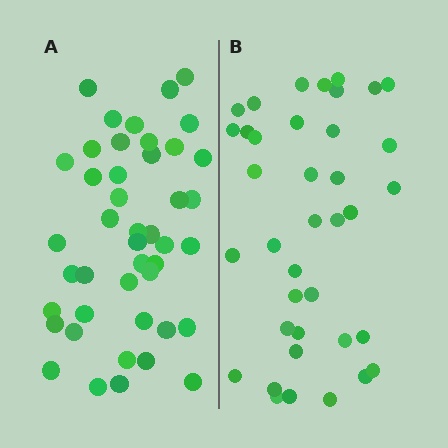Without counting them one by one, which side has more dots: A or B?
Region A (the left region) has more dots.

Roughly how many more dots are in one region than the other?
Region A has about 6 more dots than region B.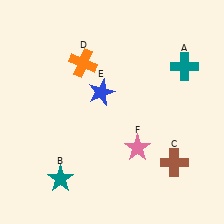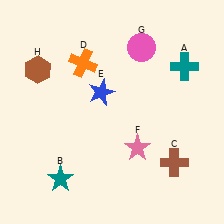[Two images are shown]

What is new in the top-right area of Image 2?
A pink circle (G) was added in the top-right area of Image 2.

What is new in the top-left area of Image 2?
A brown hexagon (H) was added in the top-left area of Image 2.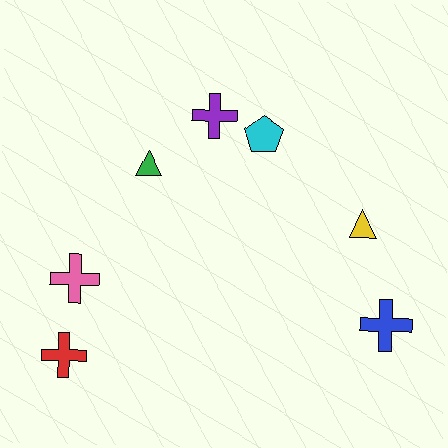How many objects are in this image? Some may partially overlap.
There are 7 objects.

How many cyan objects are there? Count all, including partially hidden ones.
There is 1 cyan object.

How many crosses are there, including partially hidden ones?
There are 4 crosses.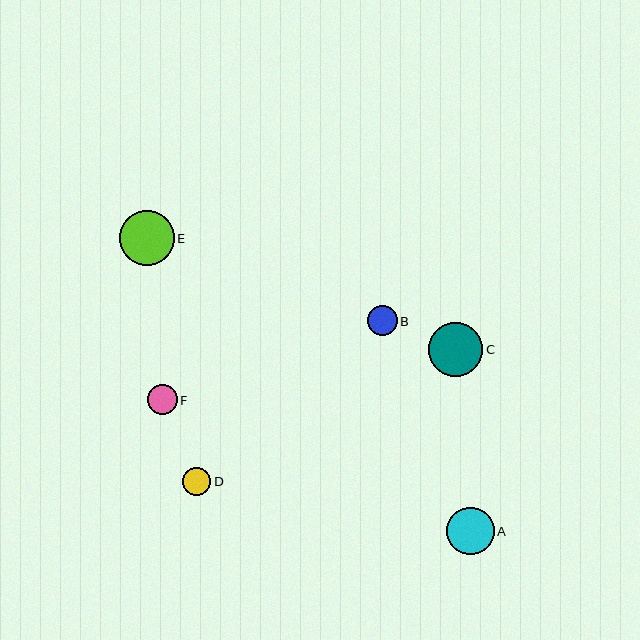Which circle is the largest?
Circle E is the largest with a size of approximately 55 pixels.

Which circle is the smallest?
Circle D is the smallest with a size of approximately 28 pixels.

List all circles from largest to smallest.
From largest to smallest: E, C, A, F, B, D.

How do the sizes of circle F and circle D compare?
Circle F and circle D are approximately the same size.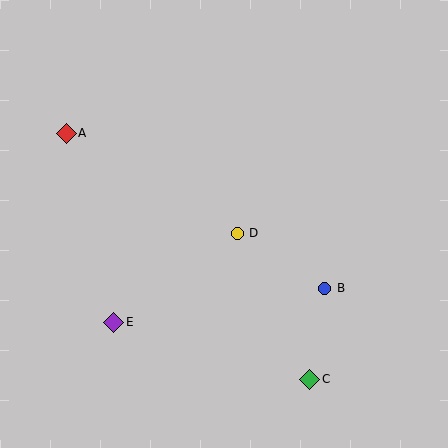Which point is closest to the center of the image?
Point D at (237, 233) is closest to the center.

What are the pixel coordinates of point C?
Point C is at (310, 379).